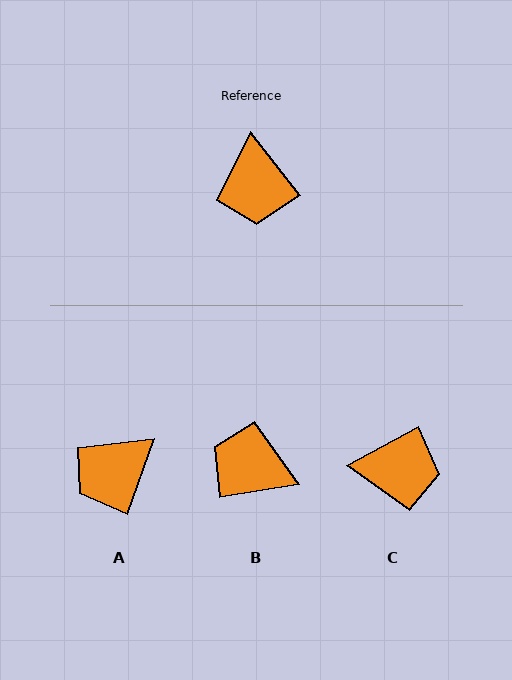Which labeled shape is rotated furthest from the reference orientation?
B, about 118 degrees away.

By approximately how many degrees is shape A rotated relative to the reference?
Approximately 57 degrees clockwise.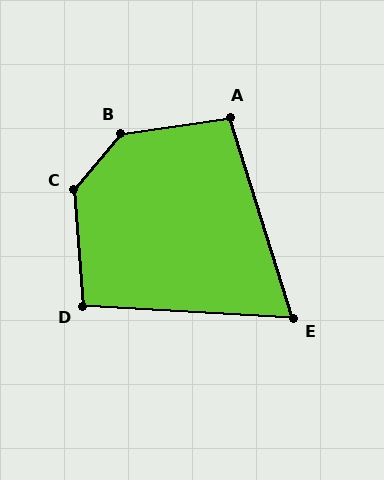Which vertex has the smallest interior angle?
E, at approximately 69 degrees.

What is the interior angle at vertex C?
Approximately 136 degrees (obtuse).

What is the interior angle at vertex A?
Approximately 99 degrees (obtuse).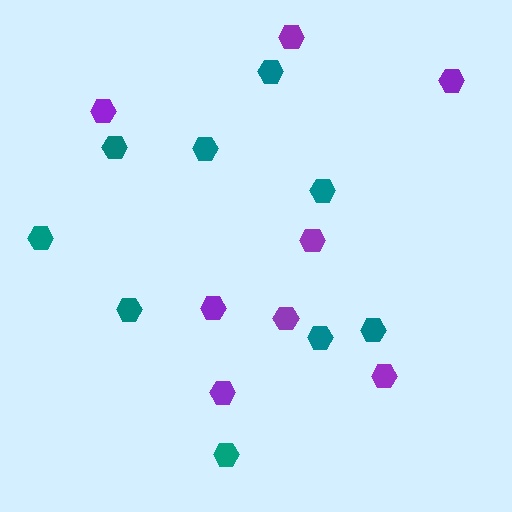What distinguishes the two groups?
There are 2 groups: one group of teal hexagons (9) and one group of purple hexagons (8).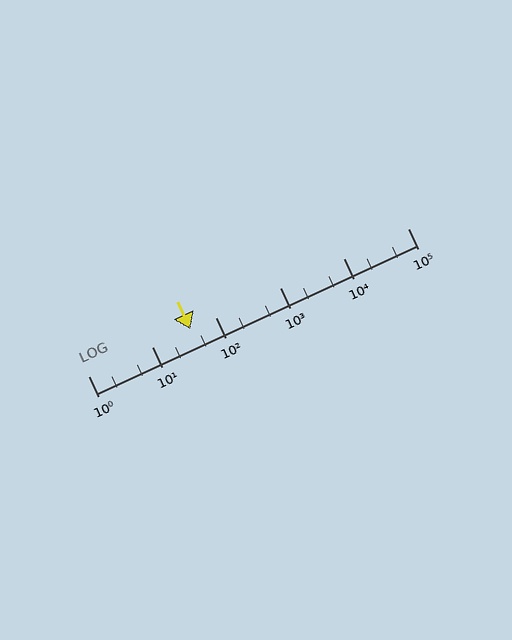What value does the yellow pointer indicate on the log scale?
The pointer indicates approximately 39.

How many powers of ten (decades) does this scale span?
The scale spans 5 decades, from 1 to 100000.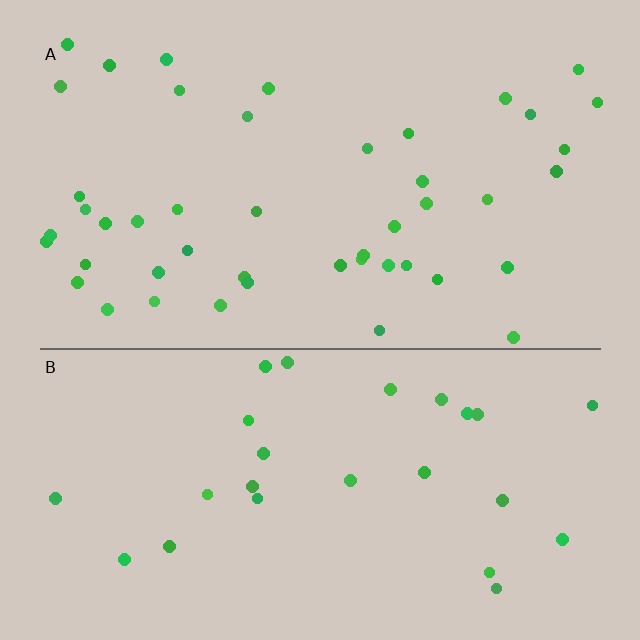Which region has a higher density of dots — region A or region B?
A (the top).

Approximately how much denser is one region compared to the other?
Approximately 1.7× — region A over region B.